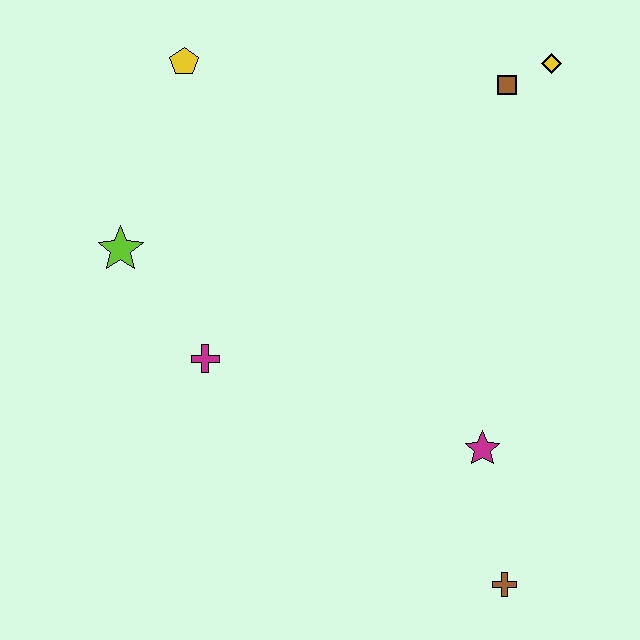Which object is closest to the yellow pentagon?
The lime star is closest to the yellow pentagon.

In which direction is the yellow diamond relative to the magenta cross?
The yellow diamond is to the right of the magenta cross.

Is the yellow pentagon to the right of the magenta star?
No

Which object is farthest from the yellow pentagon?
The brown cross is farthest from the yellow pentagon.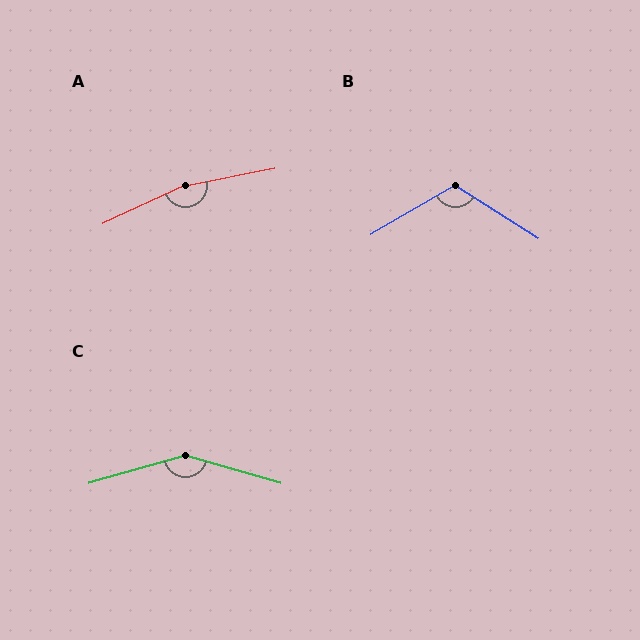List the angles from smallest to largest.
B (117°), C (148°), A (166°).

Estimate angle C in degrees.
Approximately 148 degrees.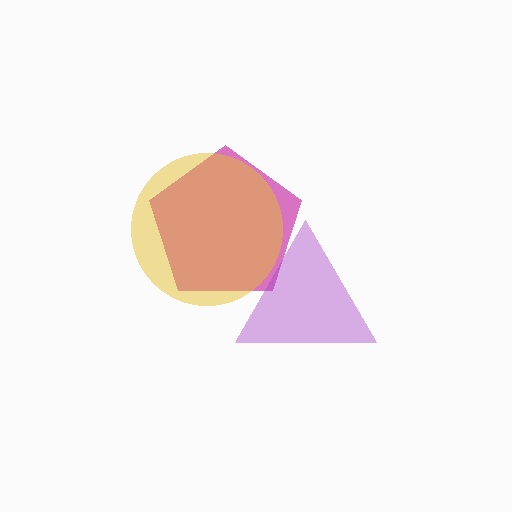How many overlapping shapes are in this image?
There are 3 overlapping shapes in the image.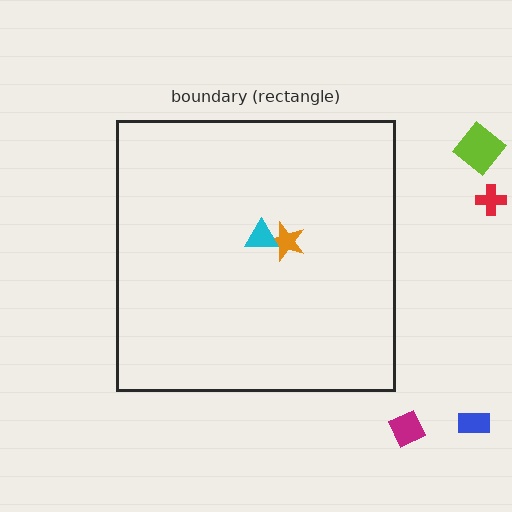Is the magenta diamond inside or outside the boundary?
Outside.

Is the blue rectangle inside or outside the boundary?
Outside.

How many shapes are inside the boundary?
2 inside, 4 outside.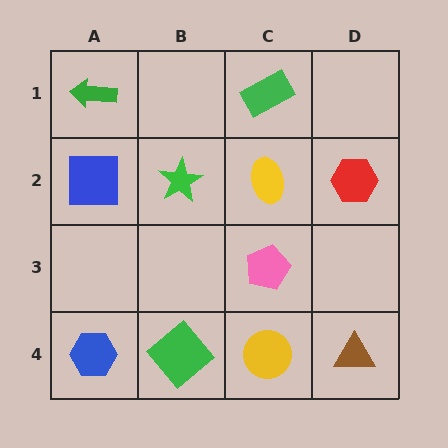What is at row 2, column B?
A green star.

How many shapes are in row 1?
2 shapes.